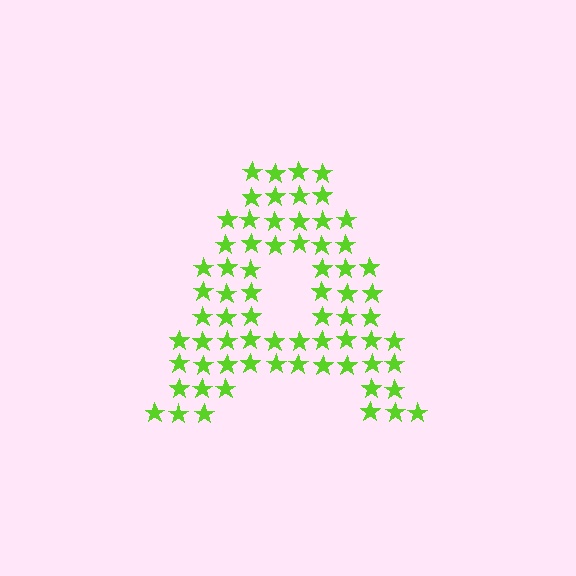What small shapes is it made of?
It is made of small stars.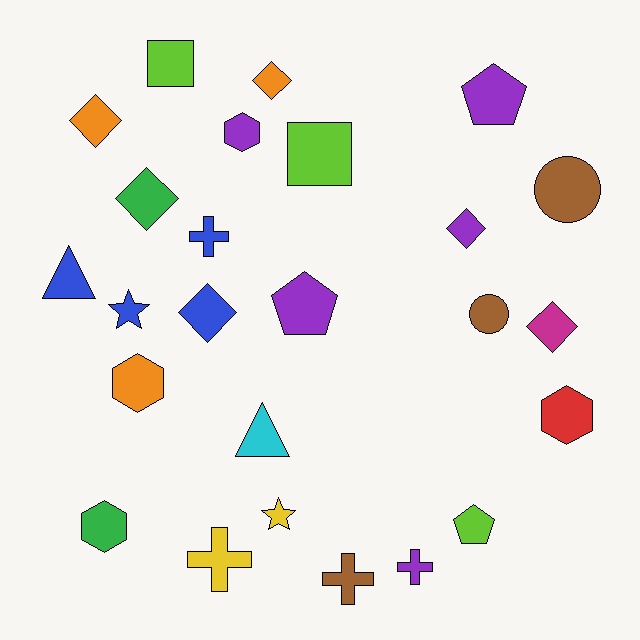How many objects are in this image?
There are 25 objects.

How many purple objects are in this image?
There are 5 purple objects.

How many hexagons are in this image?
There are 4 hexagons.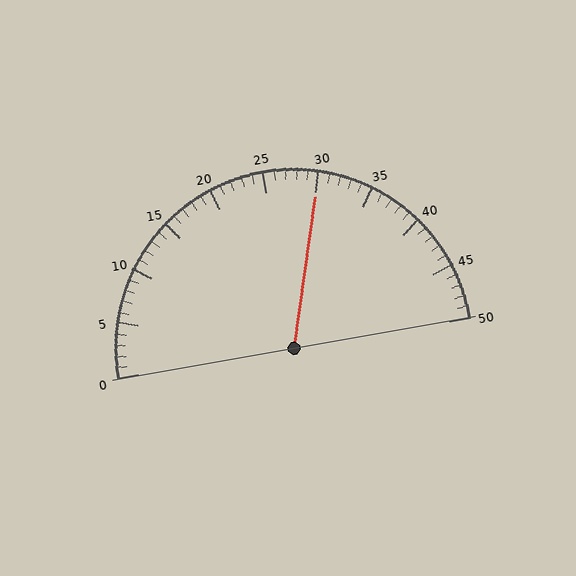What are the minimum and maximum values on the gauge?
The gauge ranges from 0 to 50.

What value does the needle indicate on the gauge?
The needle indicates approximately 30.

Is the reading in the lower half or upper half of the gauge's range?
The reading is in the upper half of the range (0 to 50).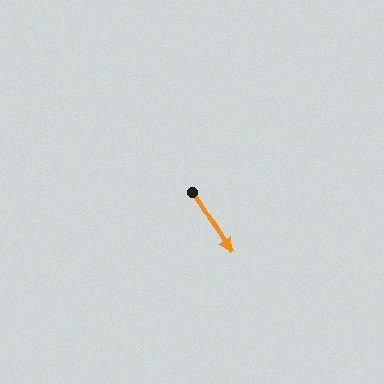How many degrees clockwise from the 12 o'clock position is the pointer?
Approximately 148 degrees.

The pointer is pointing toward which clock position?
Roughly 5 o'clock.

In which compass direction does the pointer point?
Southeast.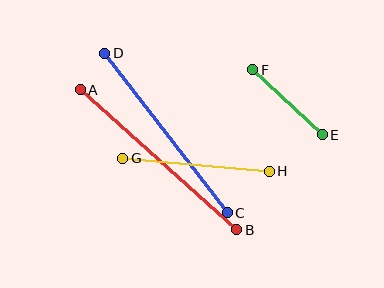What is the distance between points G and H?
The distance is approximately 147 pixels.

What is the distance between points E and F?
The distance is approximately 95 pixels.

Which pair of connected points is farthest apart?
Points A and B are farthest apart.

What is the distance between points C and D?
The distance is approximately 201 pixels.